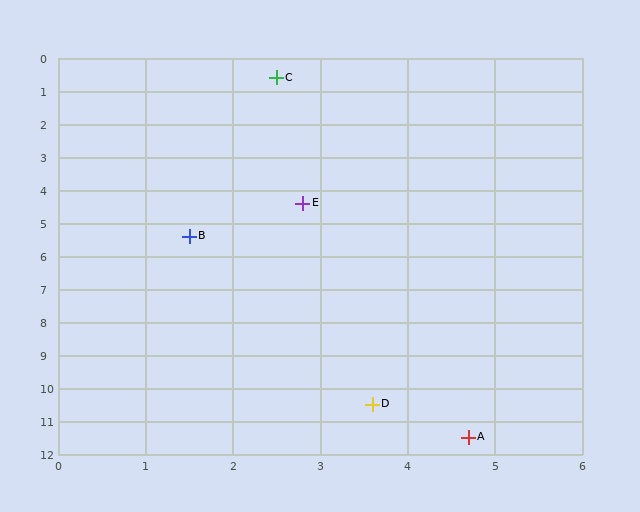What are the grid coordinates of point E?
Point E is at approximately (2.8, 4.4).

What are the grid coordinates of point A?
Point A is at approximately (4.7, 11.5).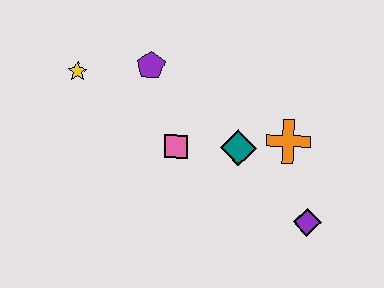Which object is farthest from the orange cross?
The yellow star is farthest from the orange cross.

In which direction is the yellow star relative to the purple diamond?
The yellow star is to the left of the purple diamond.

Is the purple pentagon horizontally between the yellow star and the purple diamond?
Yes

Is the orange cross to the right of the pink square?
Yes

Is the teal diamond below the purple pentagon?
Yes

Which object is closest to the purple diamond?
The orange cross is closest to the purple diamond.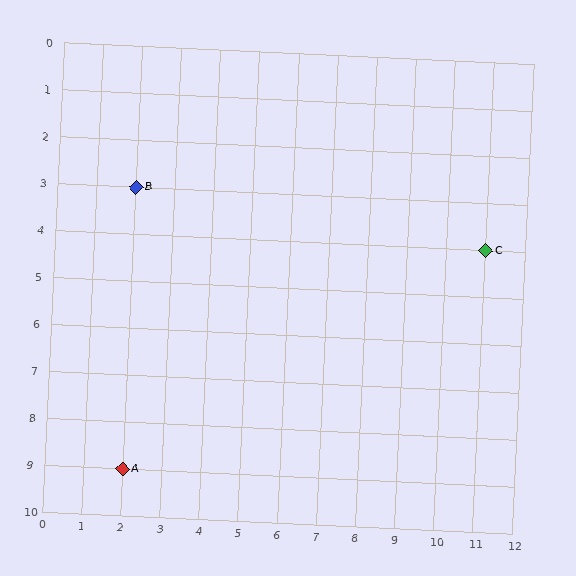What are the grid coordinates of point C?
Point C is at grid coordinates (11, 4).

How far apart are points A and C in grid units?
Points A and C are 9 columns and 5 rows apart (about 10.3 grid units diagonally).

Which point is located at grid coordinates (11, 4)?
Point C is at (11, 4).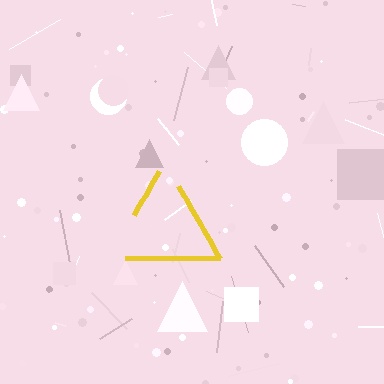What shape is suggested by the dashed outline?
The dashed outline suggests a triangle.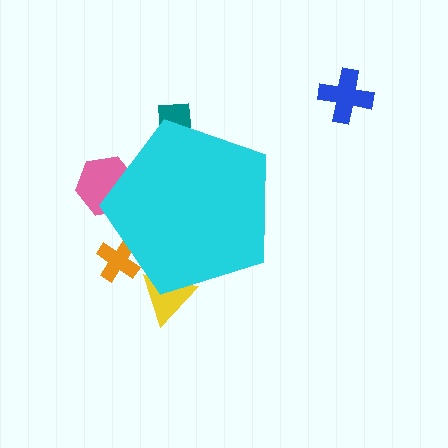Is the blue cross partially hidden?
No, the blue cross is fully visible.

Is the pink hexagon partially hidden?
Yes, the pink hexagon is partially hidden behind the cyan pentagon.